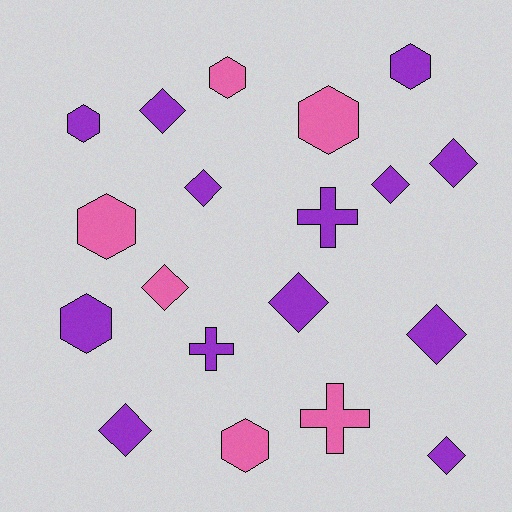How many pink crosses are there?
There is 1 pink cross.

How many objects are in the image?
There are 19 objects.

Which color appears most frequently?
Purple, with 13 objects.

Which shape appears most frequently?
Diamond, with 9 objects.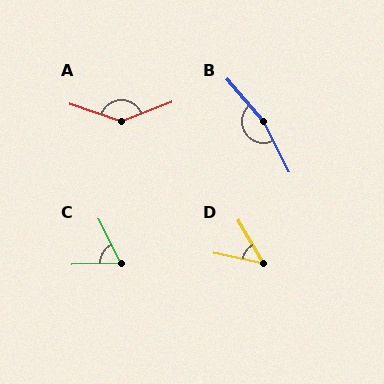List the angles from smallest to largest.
D (48°), C (65°), A (140°), B (166°).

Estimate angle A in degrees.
Approximately 140 degrees.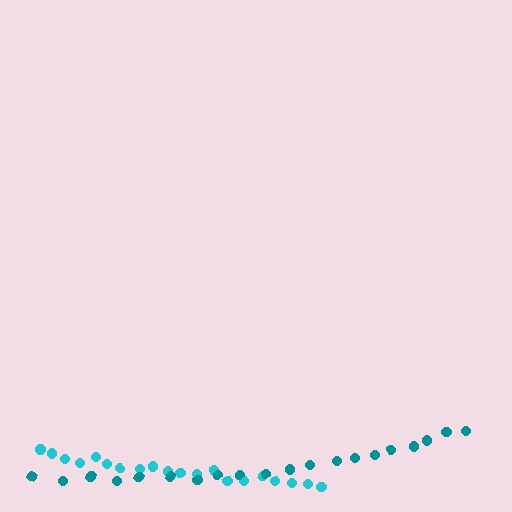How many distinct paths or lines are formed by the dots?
There are 2 distinct paths.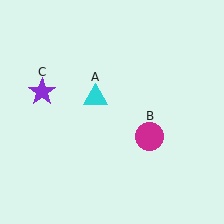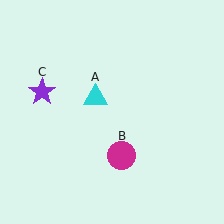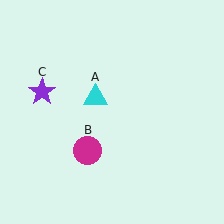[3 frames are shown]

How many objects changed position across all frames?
1 object changed position: magenta circle (object B).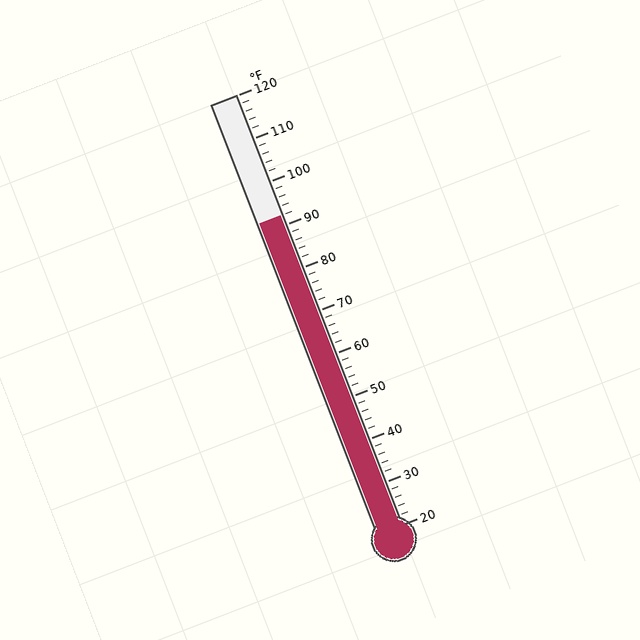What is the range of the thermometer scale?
The thermometer scale ranges from 20°F to 120°F.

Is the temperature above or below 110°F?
The temperature is below 110°F.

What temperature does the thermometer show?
The thermometer shows approximately 92°F.